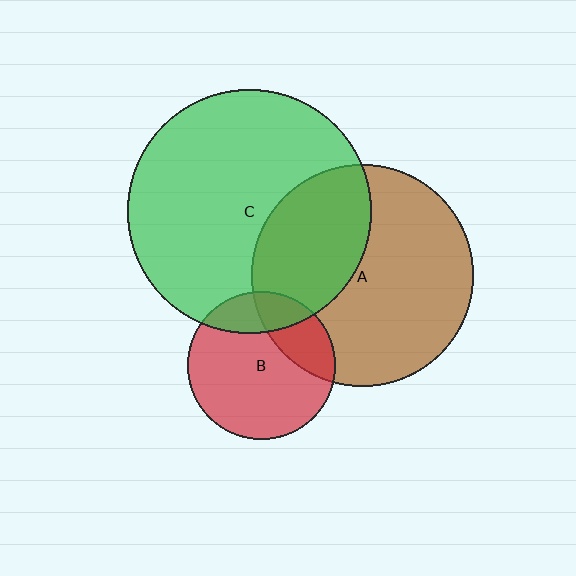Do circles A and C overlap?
Yes.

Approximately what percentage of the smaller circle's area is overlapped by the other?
Approximately 35%.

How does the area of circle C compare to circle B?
Approximately 2.7 times.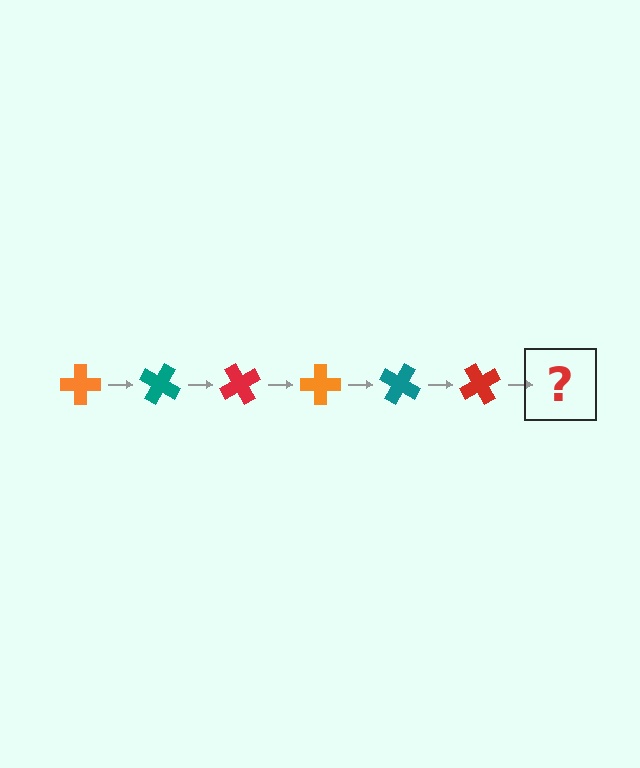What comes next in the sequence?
The next element should be an orange cross, rotated 180 degrees from the start.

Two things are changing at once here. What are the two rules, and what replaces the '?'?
The two rules are that it rotates 30 degrees each step and the color cycles through orange, teal, and red. The '?' should be an orange cross, rotated 180 degrees from the start.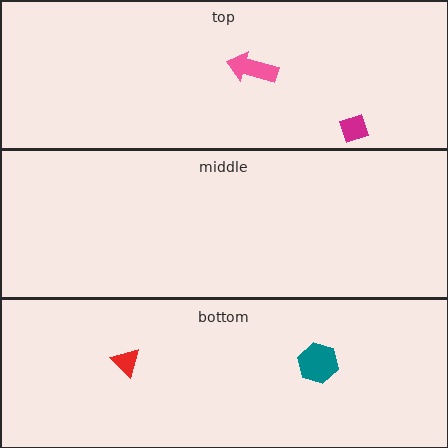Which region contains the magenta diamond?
The top region.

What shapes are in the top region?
The magenta diamond, the pink arrow.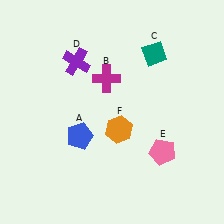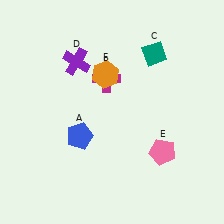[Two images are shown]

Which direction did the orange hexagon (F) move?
The orange hexagon (F) moved up.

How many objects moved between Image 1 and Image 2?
1 object moved between the two images.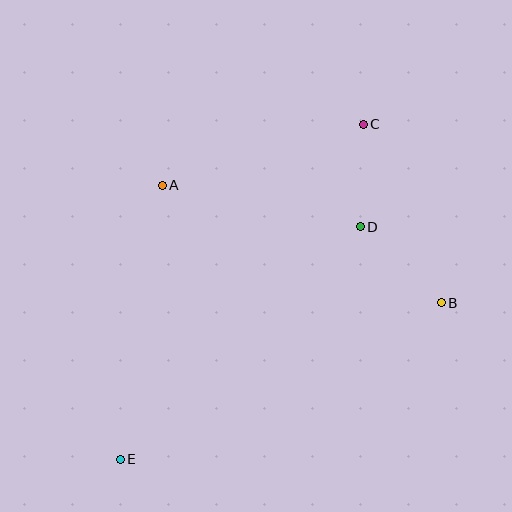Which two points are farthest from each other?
Points C and E are farthest from each other.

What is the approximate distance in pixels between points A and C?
The distance between A and C is approximately 210 pixels.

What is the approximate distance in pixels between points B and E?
The distance between B and E is approximately 357 pixels.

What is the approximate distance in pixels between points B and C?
The distance between B and C is approximately 195 pixels.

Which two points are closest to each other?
Points C and D are closest to each other.